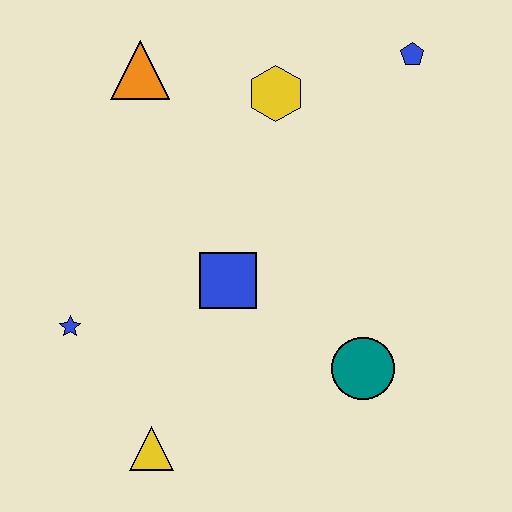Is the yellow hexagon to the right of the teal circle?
No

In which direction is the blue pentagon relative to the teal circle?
The blue pentagon is above the teal circle.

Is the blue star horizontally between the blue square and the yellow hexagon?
No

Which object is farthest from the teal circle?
The orange triangle is farthest from the teal circle.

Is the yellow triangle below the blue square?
Yes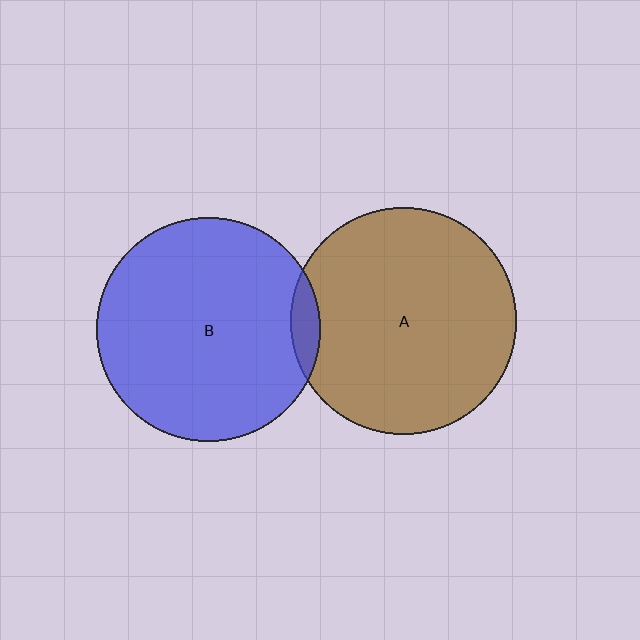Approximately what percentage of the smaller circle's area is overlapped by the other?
Approximately 5%.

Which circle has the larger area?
Circle A (brown).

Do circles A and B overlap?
Yes.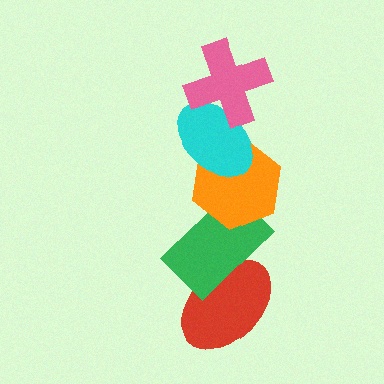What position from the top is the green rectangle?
The green rectangle is 4th from the top.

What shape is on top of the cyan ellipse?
The pink cross is on top of the cyan ellipse.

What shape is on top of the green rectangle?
The orange hexagon is on top of the green rectangle.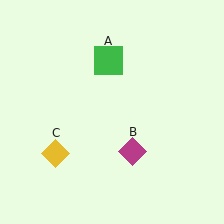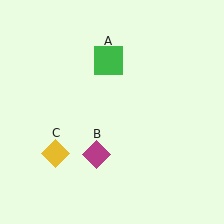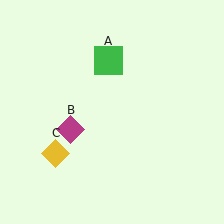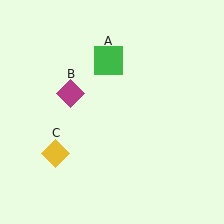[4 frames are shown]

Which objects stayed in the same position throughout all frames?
Green square (object A) and yellow diamond (object C) remained stationary.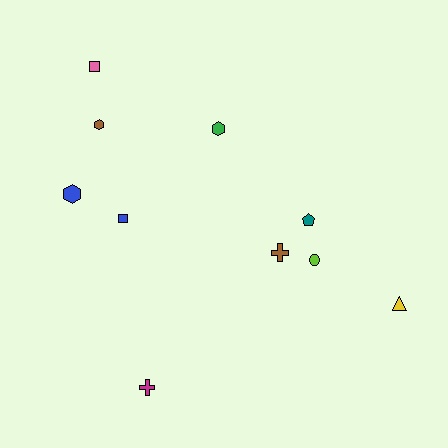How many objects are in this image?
There are 10 objects.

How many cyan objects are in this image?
There are no cyan objects.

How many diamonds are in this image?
There are no diamonds.